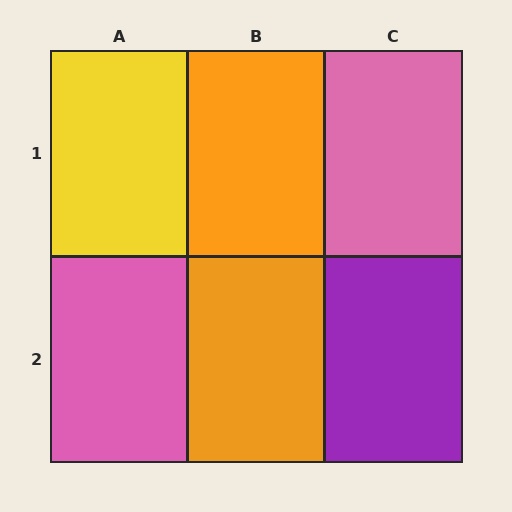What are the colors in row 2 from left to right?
Pink, orange, purple.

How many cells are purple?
1 cell is purple.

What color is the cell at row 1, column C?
Pink.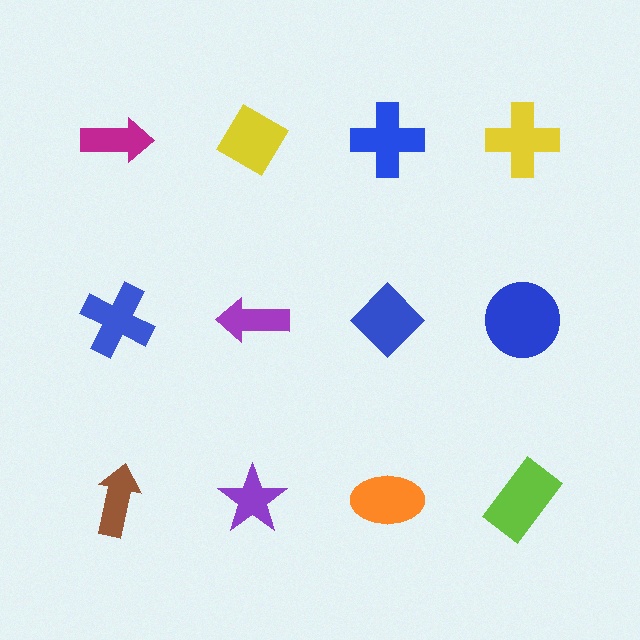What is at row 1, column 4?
A yellow cross.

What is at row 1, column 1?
A magenta arrow.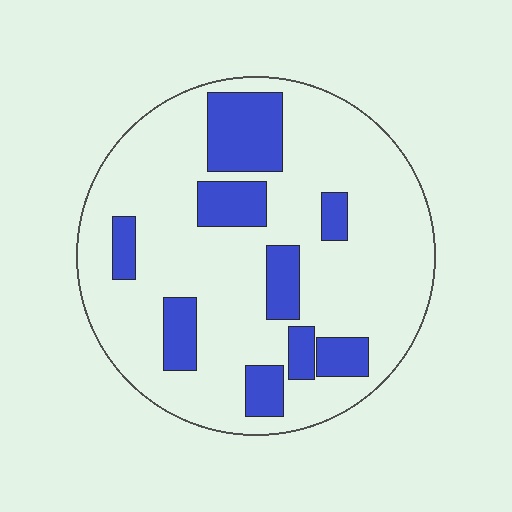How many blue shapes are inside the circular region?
9.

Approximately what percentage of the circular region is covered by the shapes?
Approximately 20%.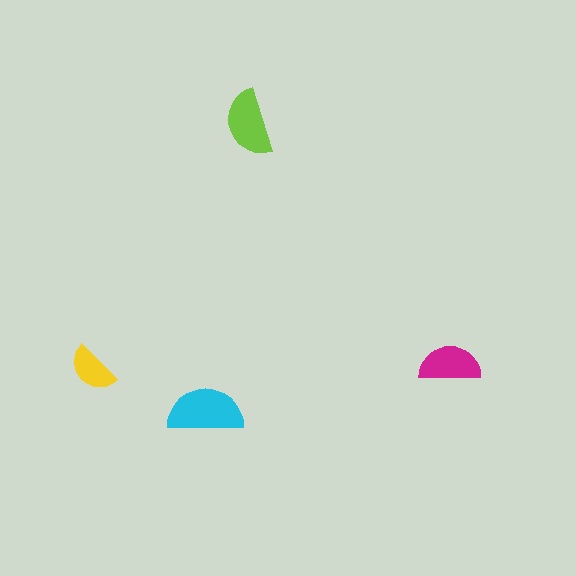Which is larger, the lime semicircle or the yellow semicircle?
The lime one.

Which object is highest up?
The lime semicircle is topmost.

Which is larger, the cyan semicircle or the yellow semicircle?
The cyan one.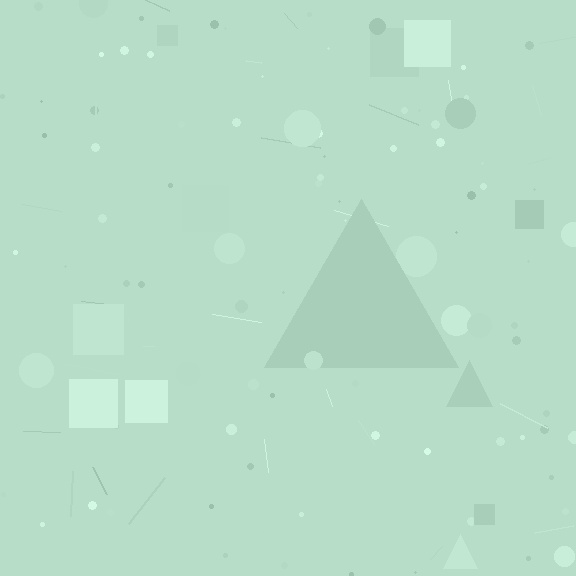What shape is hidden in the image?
A triangle is hidden in the image.